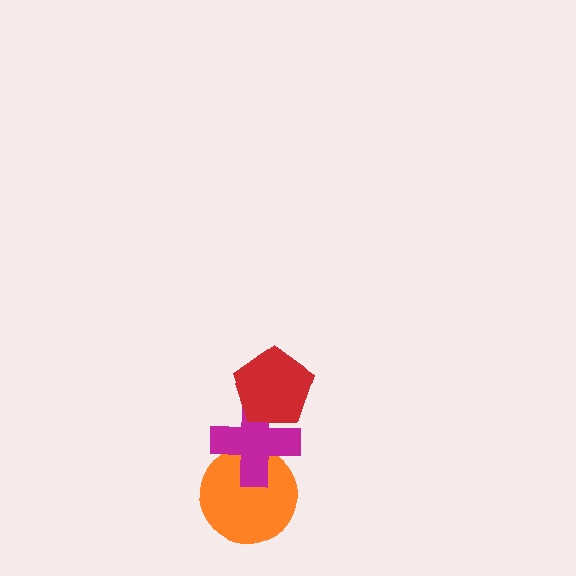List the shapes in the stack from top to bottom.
From top to bottom: the red pentagon, the magenta cross, the orange circle.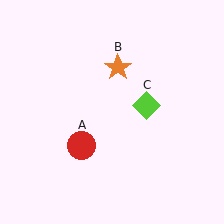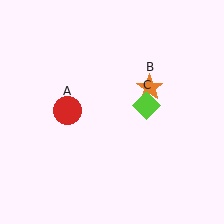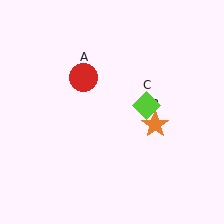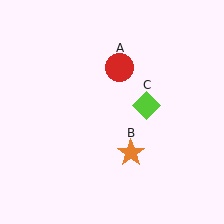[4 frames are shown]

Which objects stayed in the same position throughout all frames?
Lime diamond (object C) remained stationary.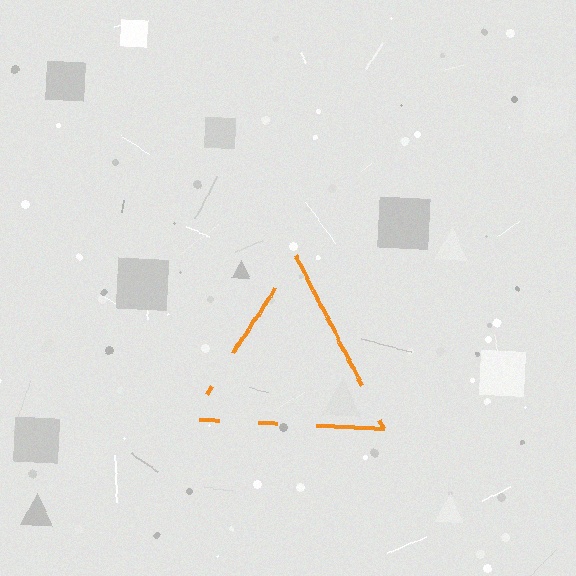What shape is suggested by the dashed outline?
The dashed outline suggests a triangle.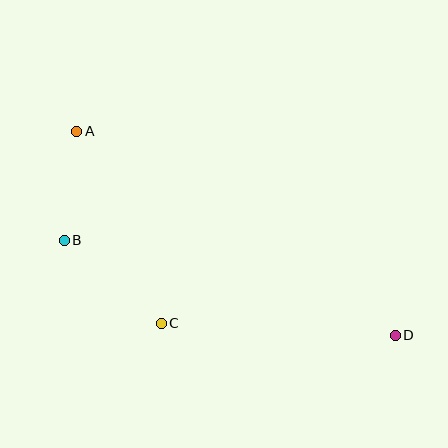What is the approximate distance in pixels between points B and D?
The distance between B and D is approximately 345 pixels.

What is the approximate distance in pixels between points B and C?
The distance between B and C is approximately 128 pixels.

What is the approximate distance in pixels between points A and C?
The distance between A and C is approximately 210 pixels.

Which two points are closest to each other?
Points A and B are closest to each other.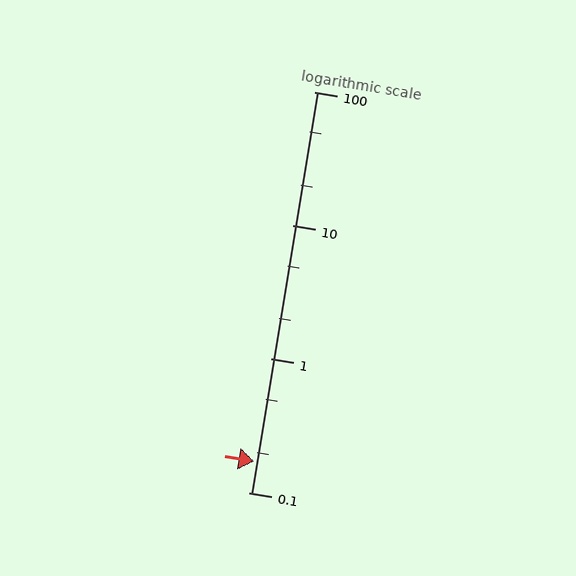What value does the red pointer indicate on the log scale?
The pointer indicates approximately 0.17.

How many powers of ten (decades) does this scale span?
The scale spans 3 decades, from 0.1 to 100.